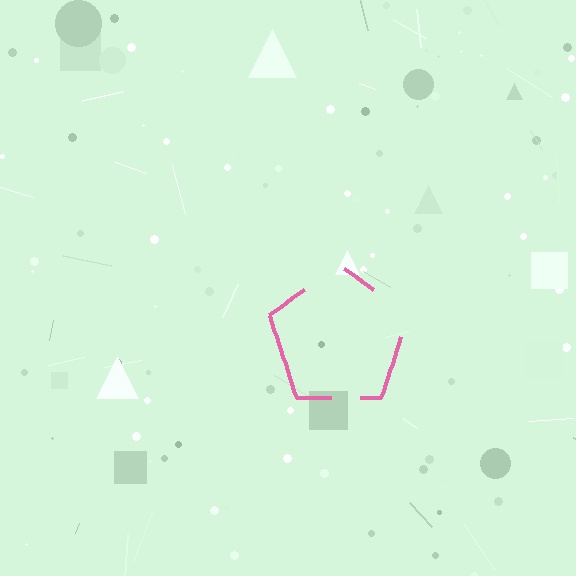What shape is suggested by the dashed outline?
The dashed outline suggests a pentagon.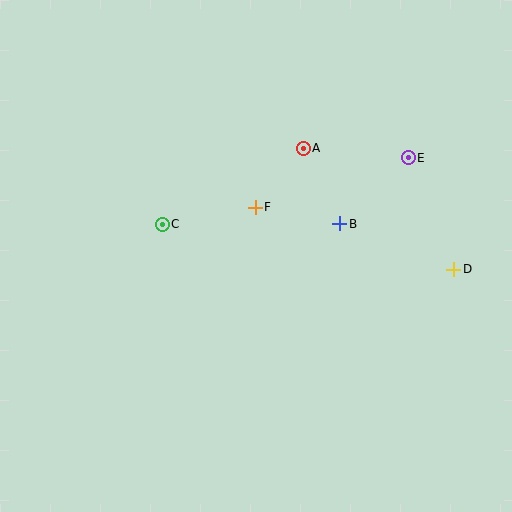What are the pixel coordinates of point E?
Point E is at (408, 158).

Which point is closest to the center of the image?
Point F at (255, 207) is closest to the center.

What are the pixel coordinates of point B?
Point B is at (340, 224).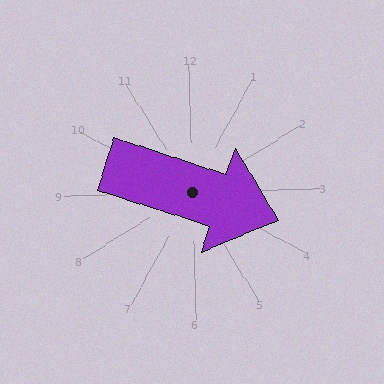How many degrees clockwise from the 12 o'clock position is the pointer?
Approximately 110 degrees.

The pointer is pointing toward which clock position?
Roughly 4 o'clock.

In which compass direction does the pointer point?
East.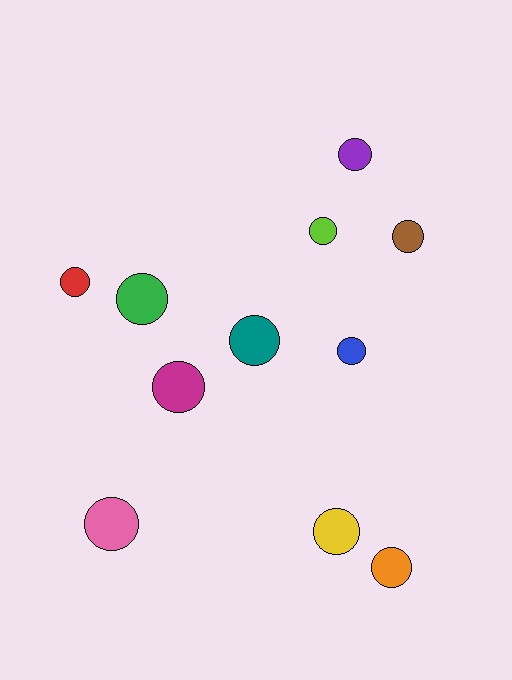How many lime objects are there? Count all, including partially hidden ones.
There is 1 lime object.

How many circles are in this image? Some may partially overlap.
There are 11 circles.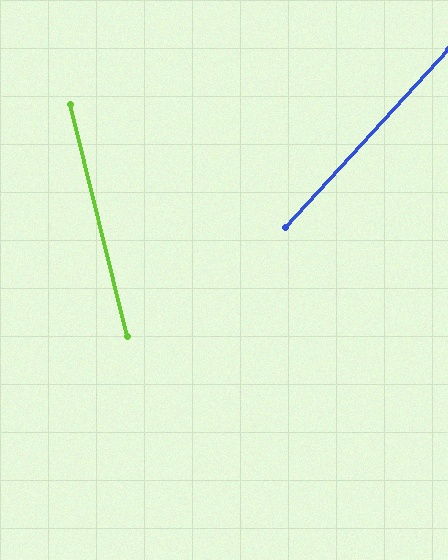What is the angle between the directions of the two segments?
Approximately 56 degrees.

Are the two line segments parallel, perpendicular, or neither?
Neither parallel nor perpendicular — they differ by about 56°.